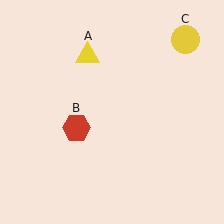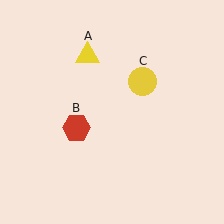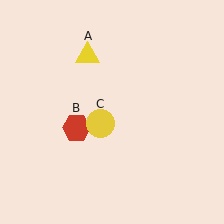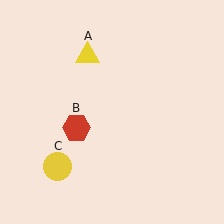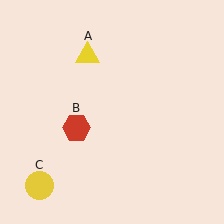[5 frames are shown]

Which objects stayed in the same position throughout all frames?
Yellow triangle (object A) and red hexagon (object B) remained stationary.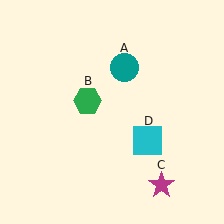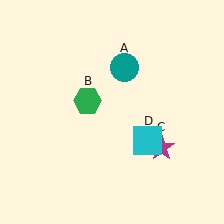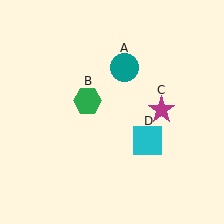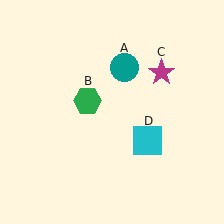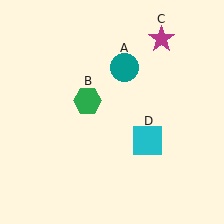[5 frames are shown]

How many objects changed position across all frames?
1 object changed position: magenta star (object C).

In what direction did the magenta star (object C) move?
The magenta star (object C) moved up.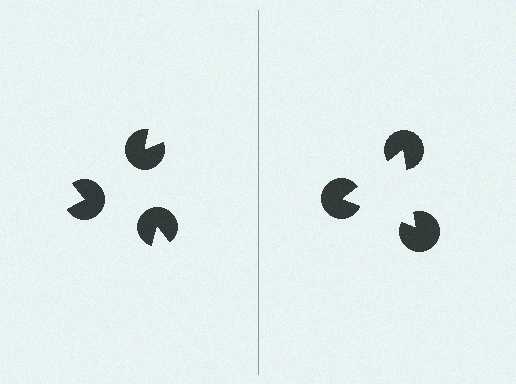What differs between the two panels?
The pac-man discs are positioned identically on both sides; only the wedge orientations differ. On the right they align to a triangle; on the left they are misaligned.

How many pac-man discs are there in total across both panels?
6 — 3 on each side.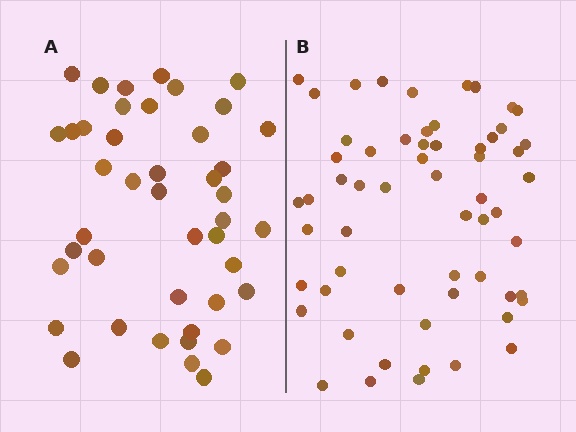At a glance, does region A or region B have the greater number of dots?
Region B (the right region) has more dots.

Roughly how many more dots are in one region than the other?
Region B has approximately 15 more dots than region A.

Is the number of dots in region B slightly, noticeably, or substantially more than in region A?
Region B has noticeably more, but not dramatically so. The ratio is roughly 1.4 to 1.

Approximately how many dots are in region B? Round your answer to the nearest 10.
About 60 dots. (The exact count is 59, which rounds to 60.)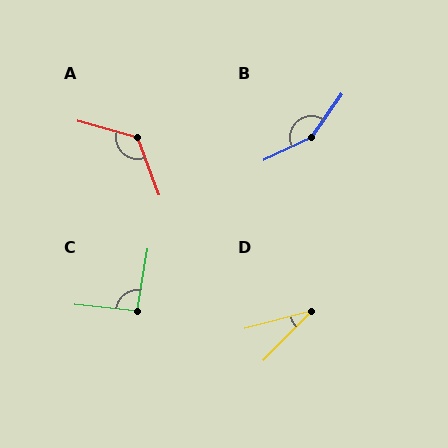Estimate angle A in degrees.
Approximately 126 degrees.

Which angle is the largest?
B, at approximately 150 degrees.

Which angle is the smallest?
D, at approximately 31 degrees.